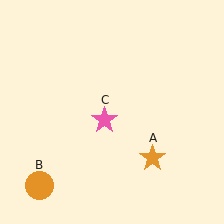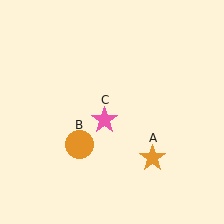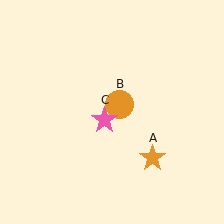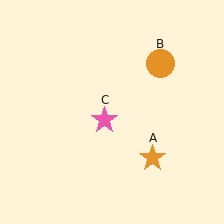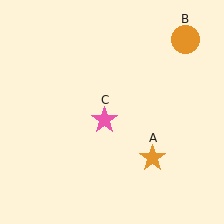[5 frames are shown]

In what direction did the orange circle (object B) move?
The orange circle (object B) moved up and to the right.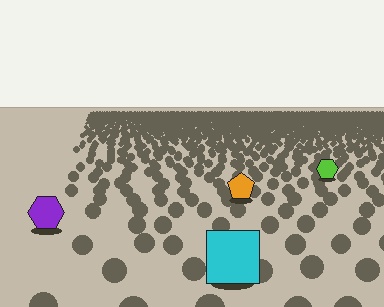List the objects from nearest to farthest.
From nearest to farthest: the cyan square, the purple hexagon, the orange pentagon, the lime hexagon.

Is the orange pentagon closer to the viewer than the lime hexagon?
Yes. The orange pentagon is closer — you can tell from the texture gradient: the ground texture is coarser near it.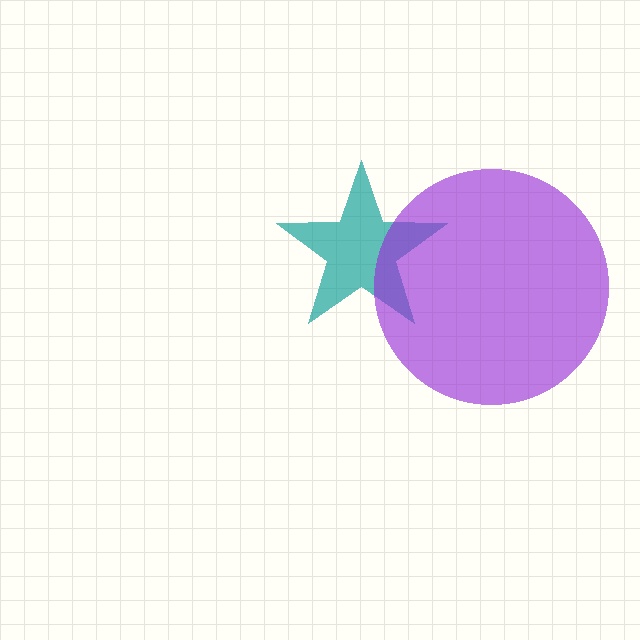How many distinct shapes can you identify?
There are 2 distinct shapes: a teal star, a purple circle.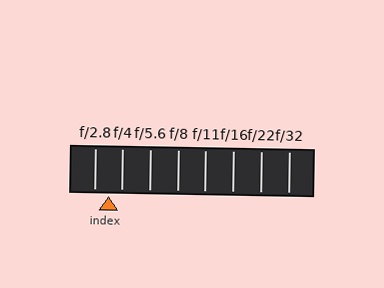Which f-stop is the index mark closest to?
The index mark is closest to f/4.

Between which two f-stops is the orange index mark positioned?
The index mark is between f/2.8 and f/4.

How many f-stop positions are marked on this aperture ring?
There are 8 f-stop positions marked.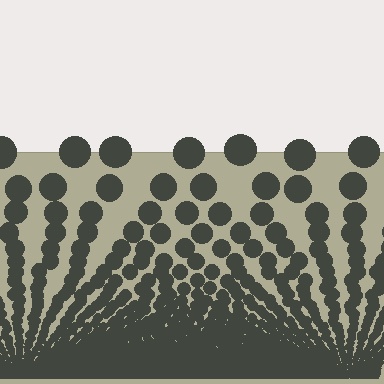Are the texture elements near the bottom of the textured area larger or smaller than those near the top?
Smaller. The gradient is inverted — elements near the bottom are smaller and denser.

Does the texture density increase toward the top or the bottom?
Density increases toward the bottom.